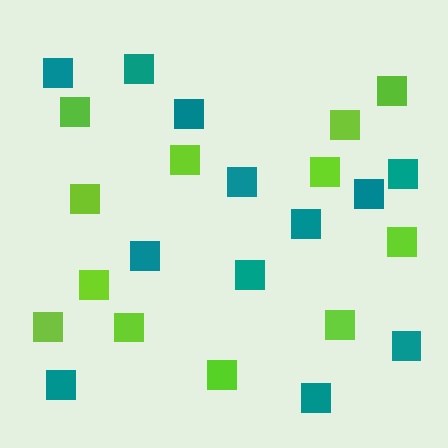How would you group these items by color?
There are 2 groups: one group of teal squares (12) and one group of lime squares (12).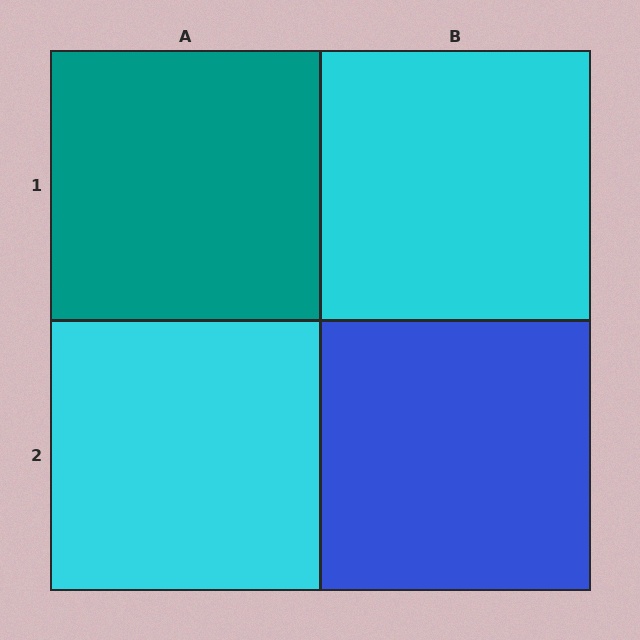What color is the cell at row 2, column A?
Cyan.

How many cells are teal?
1 cell is teal.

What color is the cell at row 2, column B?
Blue.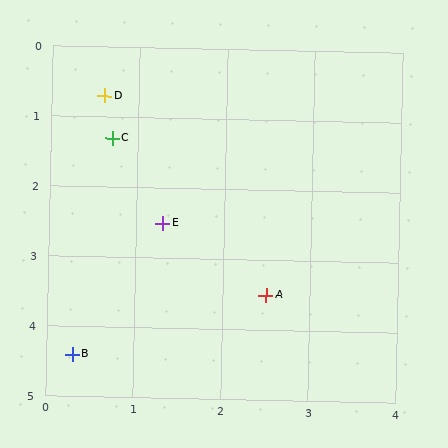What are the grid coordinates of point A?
Point A is at approximately (2.5, 3.5).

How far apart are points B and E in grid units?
Points B and E are about 2.1 grid units apart.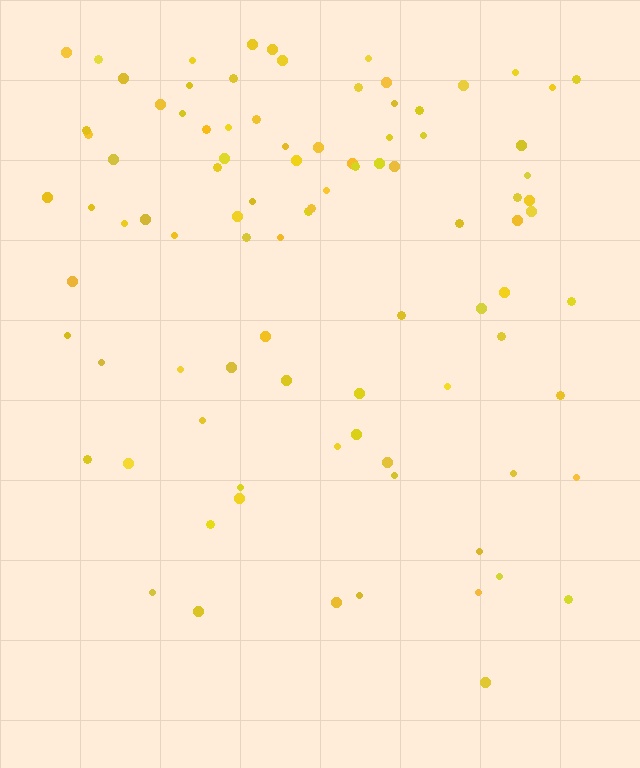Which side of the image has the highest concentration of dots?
The top.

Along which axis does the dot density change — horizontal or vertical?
Vertical.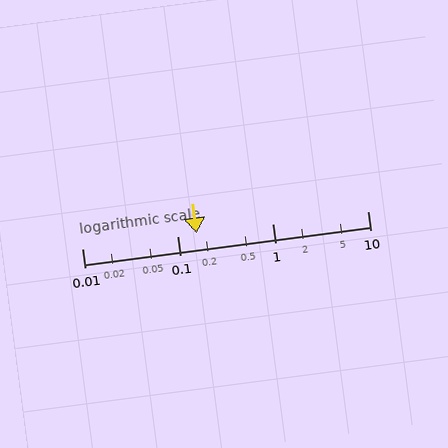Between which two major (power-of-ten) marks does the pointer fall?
The pointer is between 0.1 and 1.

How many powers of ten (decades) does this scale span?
The scale spans 3 decades, from 0.01 to 10.